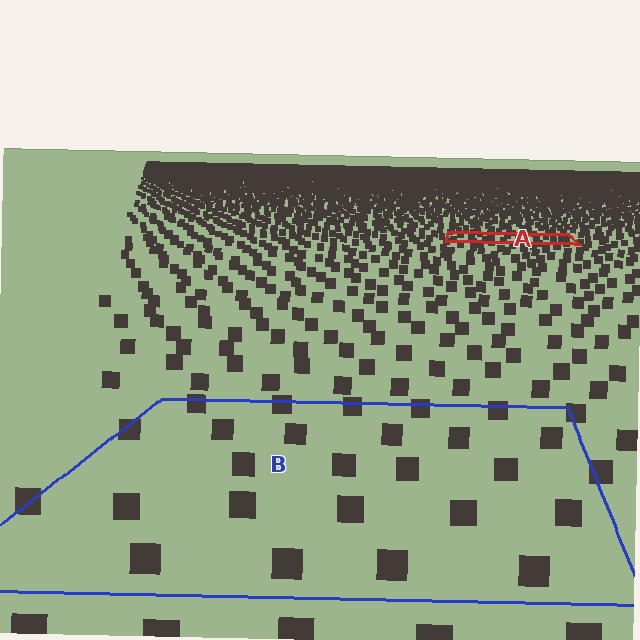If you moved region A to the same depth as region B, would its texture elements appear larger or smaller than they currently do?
They would appear larger. At a closer depth, the same texture elements are projected at a bigger on-screen size.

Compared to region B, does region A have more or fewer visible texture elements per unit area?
Region A has more texture elements per unit area — they are packed more densely because it is farther away.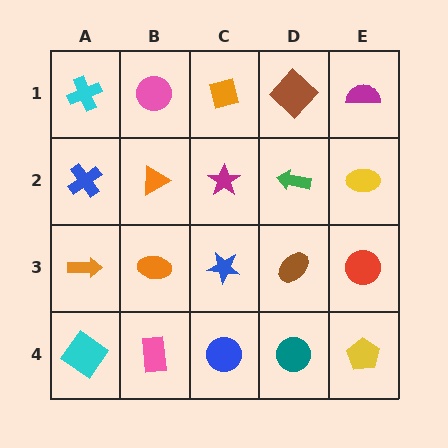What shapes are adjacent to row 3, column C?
A magenta star (row 2, column C), a blue circle (row 4, column C), an orange ellipse (row 3, column B), a brown ellipse (row 3, column D).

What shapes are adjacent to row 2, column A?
A cyan cross (row 1, column A), an orange arrow (row 3, column A), an orange triangle (row 2, column B).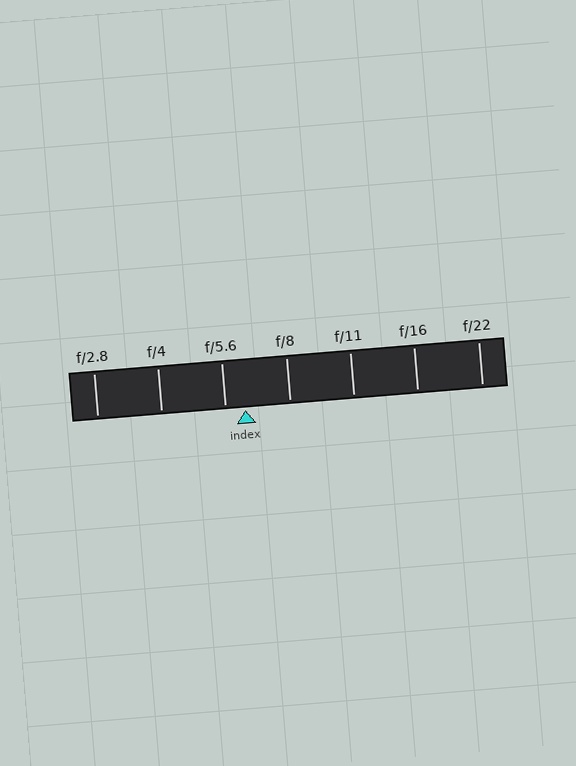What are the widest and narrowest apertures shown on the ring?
The widest aperture shown is f/2.8 and the narrowest is f/22.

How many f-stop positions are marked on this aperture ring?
There are 7 f-stop positions marked.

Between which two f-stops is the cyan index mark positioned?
The index mark is between f/5.6 and f/8.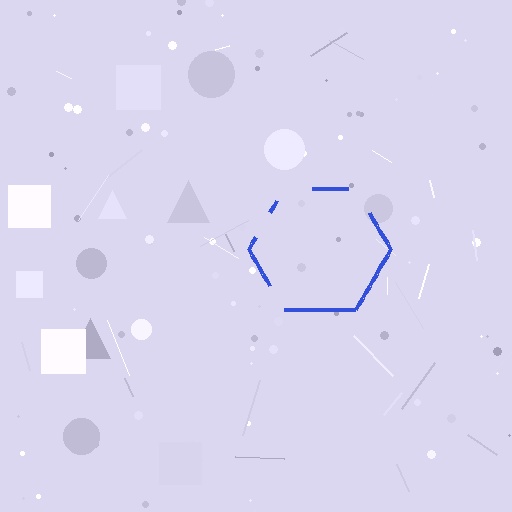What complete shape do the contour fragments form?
The contour fragments form a hexagon.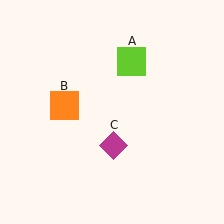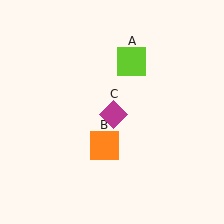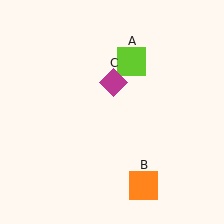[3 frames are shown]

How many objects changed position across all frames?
2 objects changed position: orange square (object B), magenta diamond (object C).